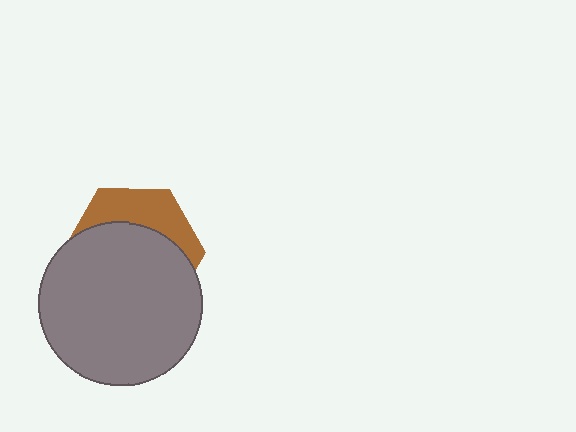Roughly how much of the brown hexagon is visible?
A small part of it is visible (roughly 32%).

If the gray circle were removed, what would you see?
You would see the complete brown hexagon.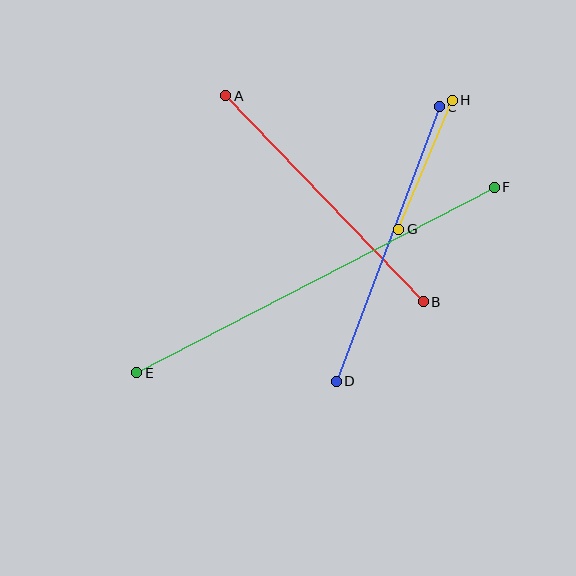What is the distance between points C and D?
The distance is approximately 293 pixels.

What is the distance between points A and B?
The distance is approximately 286 pixels.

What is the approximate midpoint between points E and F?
The midpoint is at approximately (316, 280) pixels.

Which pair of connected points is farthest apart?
Points E and F are farthest apart.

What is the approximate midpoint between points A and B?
The midpoint is at approximately (325, 199) pixels.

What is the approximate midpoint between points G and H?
The midpoint is at approximately (426, 165) pixels.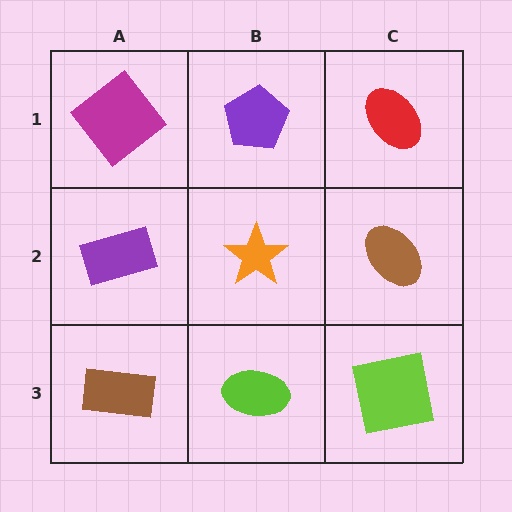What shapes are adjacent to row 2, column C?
A red ellipse (row 1, column C), a lime square (row 3, column C), an orange star (row 2, column B).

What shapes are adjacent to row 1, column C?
A brown ellipse (row 2, column C), a purple pentagon (row 1, column B).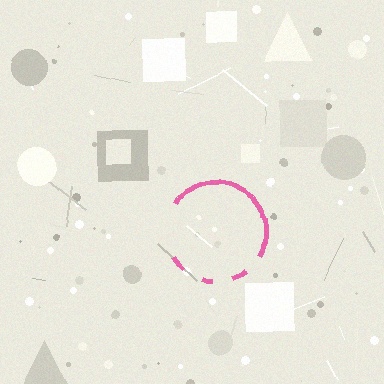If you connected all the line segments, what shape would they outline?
They would outline a circle.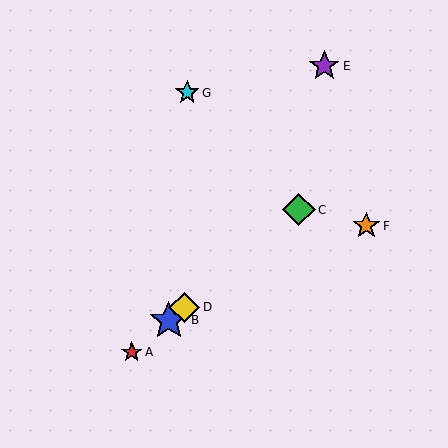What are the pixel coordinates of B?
Object B is at (169, 320).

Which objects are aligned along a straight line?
Objects A, B, C, D are aligned along a straight line.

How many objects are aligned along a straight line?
4 objects (A, B, C, D) are aligned along a straight line.